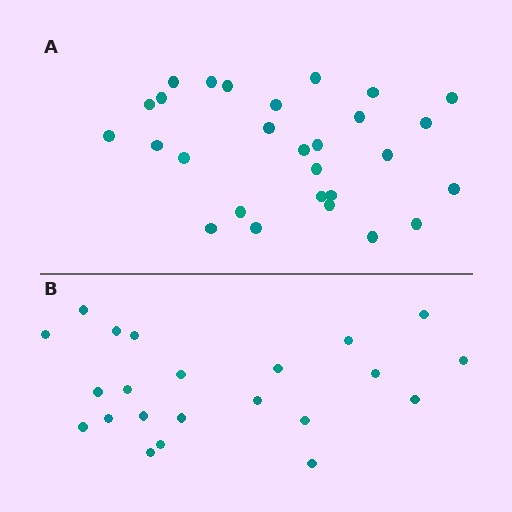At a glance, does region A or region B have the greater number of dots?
Region A (the top region) has more dots.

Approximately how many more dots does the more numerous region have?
Region A has about 6 more dots than region B.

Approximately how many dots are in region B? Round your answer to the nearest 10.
About 20 dots. (The exact count is 22, which rounds to 20.)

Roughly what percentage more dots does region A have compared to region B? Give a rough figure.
About 25% more.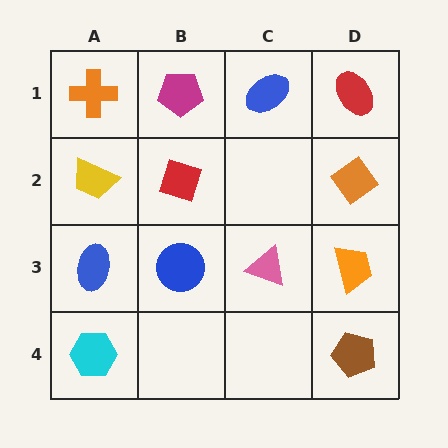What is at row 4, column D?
A brown pentagon.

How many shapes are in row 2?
3 shapes.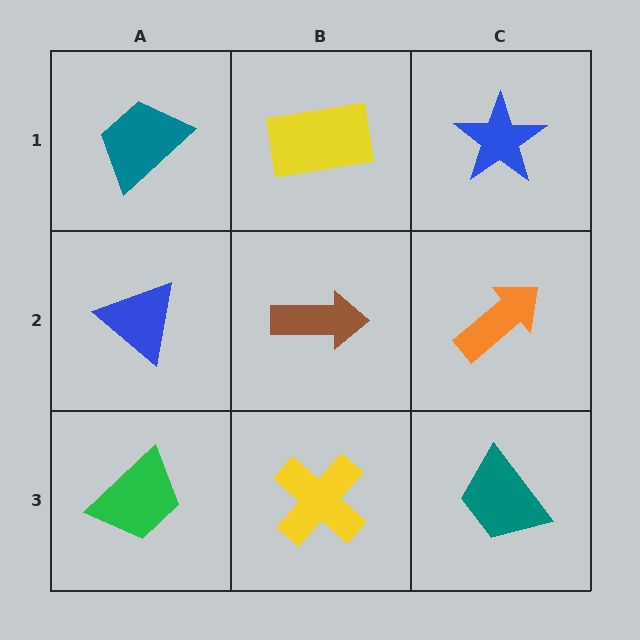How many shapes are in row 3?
3 shapes.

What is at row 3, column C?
A teal trapezoid.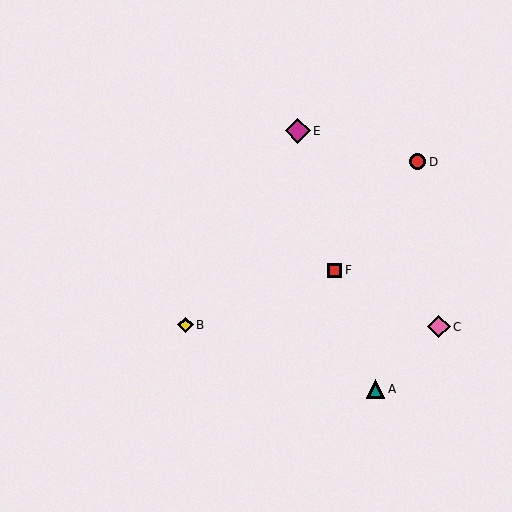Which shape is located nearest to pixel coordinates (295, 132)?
The magenta diamond (labeled E) at (298, 131) is nearest to that location.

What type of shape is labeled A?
Shape A is a teal triangle.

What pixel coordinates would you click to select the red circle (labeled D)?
Click at (418, 162) to select the red circle D.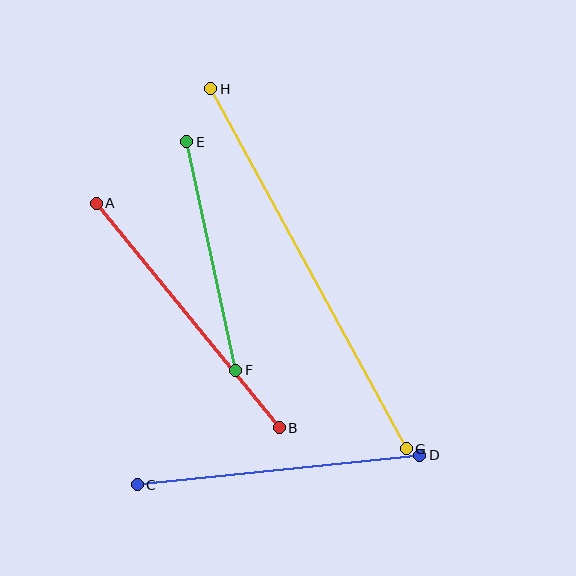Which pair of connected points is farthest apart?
Points G and H are farthest apart.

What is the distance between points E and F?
The distance is approximately 234 pixels.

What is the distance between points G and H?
The distance is approximately 410 pixels.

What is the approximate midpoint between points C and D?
The midpoint is at approximately (278, 470) pixels.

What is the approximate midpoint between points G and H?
The midpoint is at approximately (309, 269) pixels.